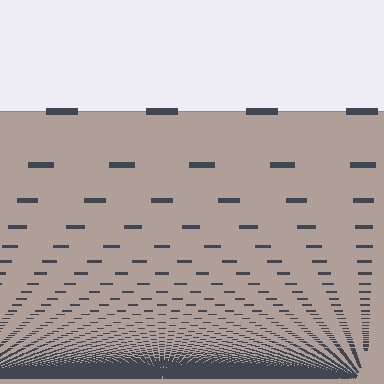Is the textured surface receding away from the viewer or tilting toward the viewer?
The surface appears to tilt toward the viewer. Texture elements get larger and sparser toward the top.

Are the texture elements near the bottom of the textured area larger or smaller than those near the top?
Smaller. The gradient is inverted — elements near the bottom are smaller and denser.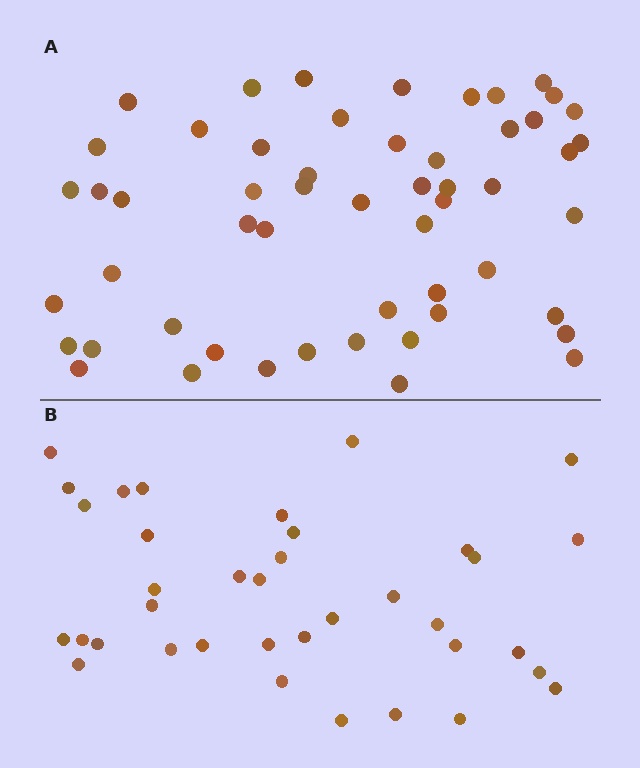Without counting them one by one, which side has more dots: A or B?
Region A (the top region) has more dots.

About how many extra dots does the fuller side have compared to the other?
Region A has approximately 15 more dots than region B.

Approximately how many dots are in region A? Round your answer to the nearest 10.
About 50 dots. (The exact count is 54, which rounds to 50.)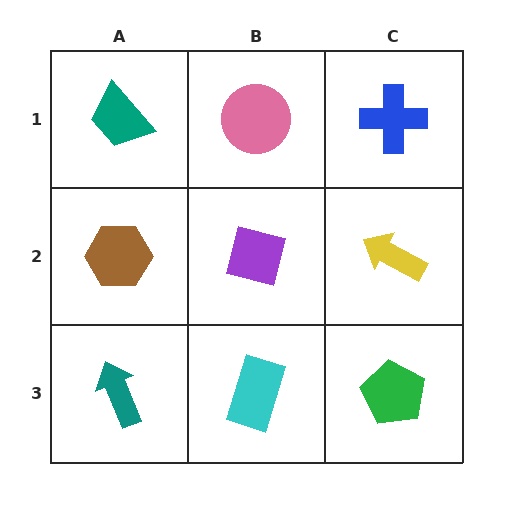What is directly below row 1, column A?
A brown hexagon.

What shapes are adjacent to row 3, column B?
A purple square (row 2, column B), a teal arrow (row 3, column A), a green pentagon (row 3, column C).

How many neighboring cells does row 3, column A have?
2.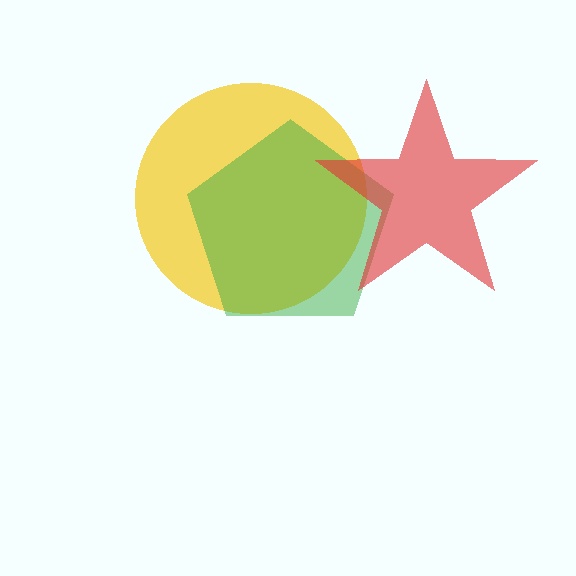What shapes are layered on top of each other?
The layered shapes are: a yellow circle, a green pentagon, a red star.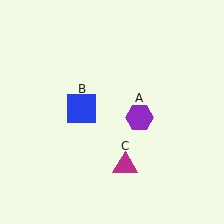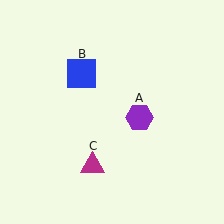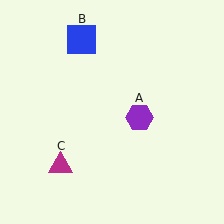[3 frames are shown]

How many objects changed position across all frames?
2 objects changed position: blue square (object B), magenta triangle (object C).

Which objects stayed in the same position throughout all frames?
Purple hexagon (object A) remained stationary.